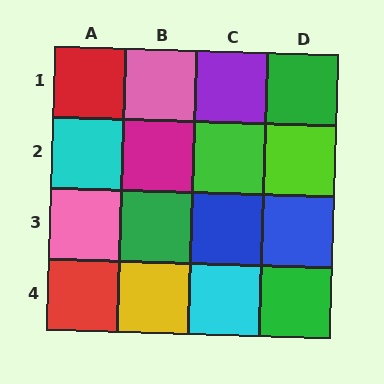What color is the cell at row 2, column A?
Cyan.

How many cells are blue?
2 cells are blue.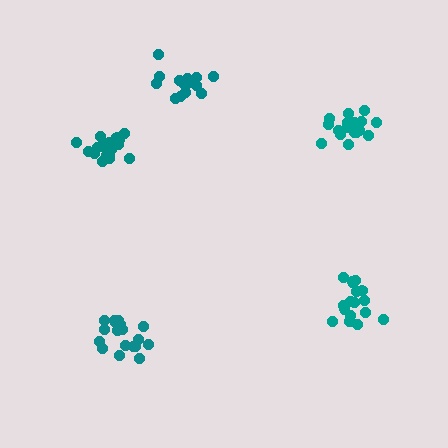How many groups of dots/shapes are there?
There are 5 groups.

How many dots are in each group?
Group 1: 16 dots, Group 2: 18 dots, Group 3: 14 dots, Group 4: 20 dots, Group 5: 18 dots (86 total).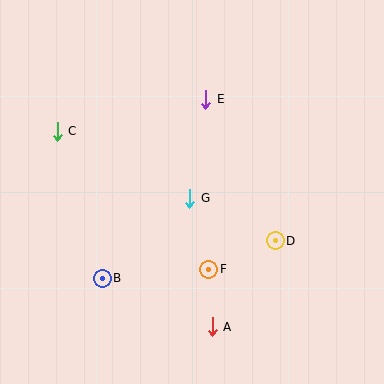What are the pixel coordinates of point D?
Point D is at (275, 241).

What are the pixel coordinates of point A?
Point A is at (212, 327).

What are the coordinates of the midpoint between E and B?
The midpoint between E and B is at (154, 189).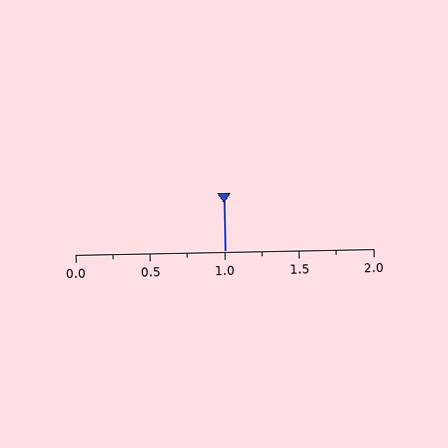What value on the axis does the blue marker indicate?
The marker indicates approximately 1.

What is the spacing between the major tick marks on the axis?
The major ticks are spaced 0.5 apart.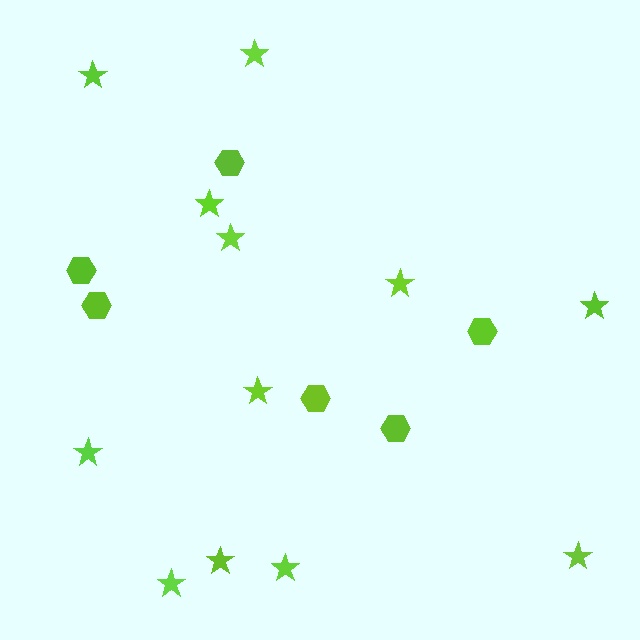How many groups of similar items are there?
There are 2 groups: one group of hexagons (6) and one group of stars (12).